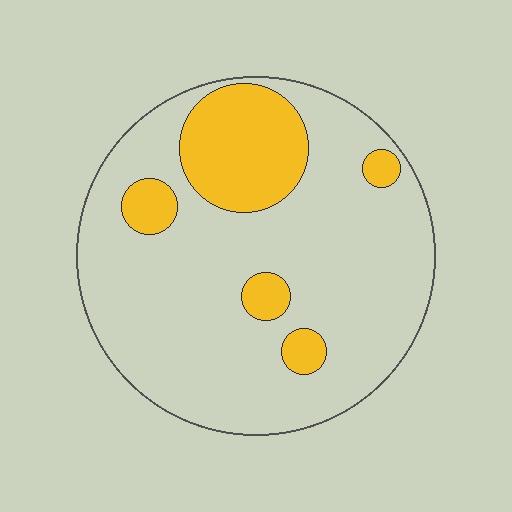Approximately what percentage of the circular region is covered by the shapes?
Approximately 20%.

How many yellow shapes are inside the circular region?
5.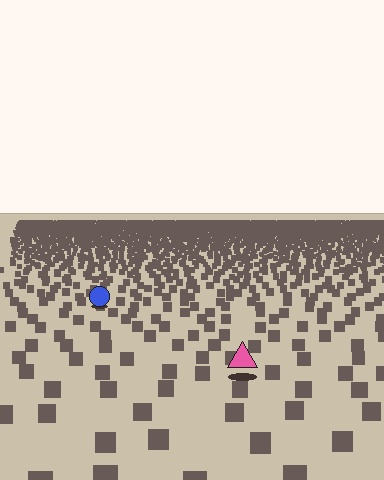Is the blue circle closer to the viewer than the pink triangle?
No. The pink triangle is closer — you can tell from the texture gradient: the ground texture is coarser near it.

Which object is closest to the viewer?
The pink triangle is closest. The texture marks near it are larger and more spread out.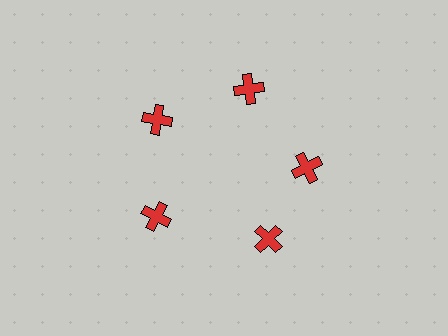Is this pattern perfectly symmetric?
No. The 5 red crosses are arranged in a ring, but one element near the 5 o'clock position is rotated out of alignment along the ring, breaking the 5-fold rotational symmetry.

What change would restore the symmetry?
The symmetry would be restored by rotating it back into even spacing with its neighbors so that all 5 crosses sit at equal angles and equal distance from the center.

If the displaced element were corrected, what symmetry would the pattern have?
It would have 5-fold rotational symmetry — the pattern would map onto itself every 72 degrees.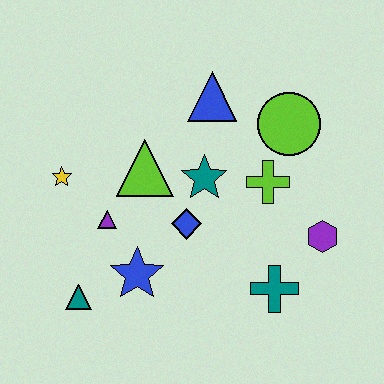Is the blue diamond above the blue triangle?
No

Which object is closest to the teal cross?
The purple hexagon is closest to the teal cross.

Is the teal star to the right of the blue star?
Yes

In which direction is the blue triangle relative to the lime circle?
The blue triangle is to the left of the lime circle.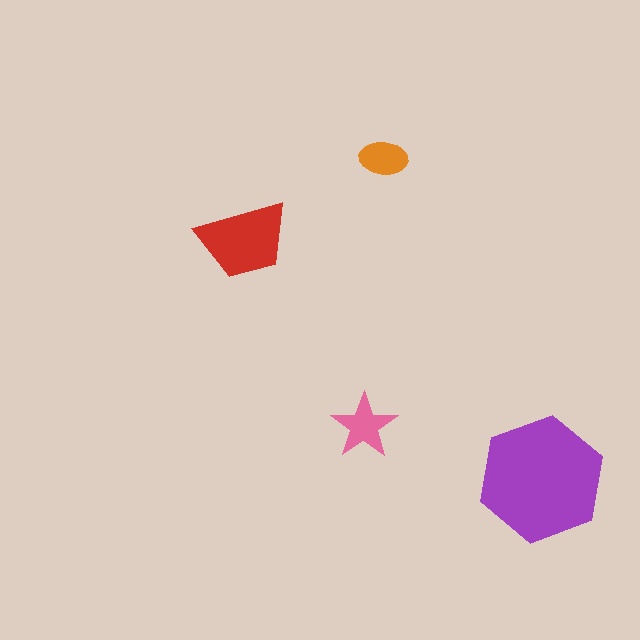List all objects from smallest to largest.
The orange ellipse, the pink star, the red trapezoid, the purple hexagon.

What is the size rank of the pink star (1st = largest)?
3rd.